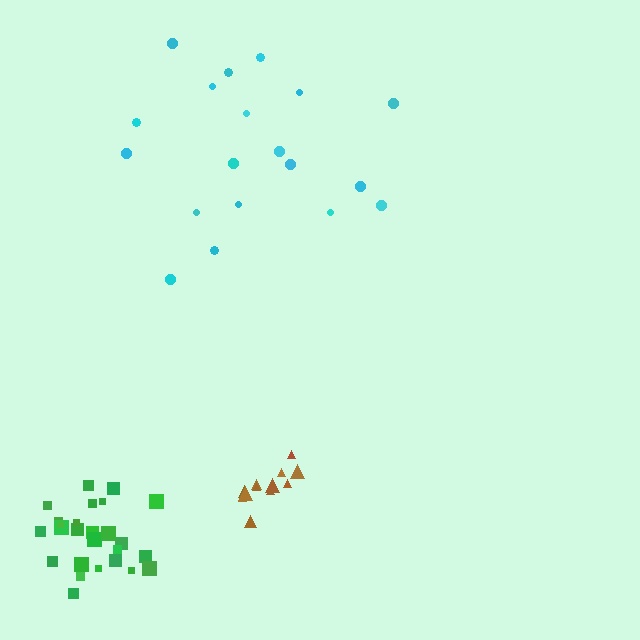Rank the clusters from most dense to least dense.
green, brown, cyan.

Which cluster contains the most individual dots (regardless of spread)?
Green (26).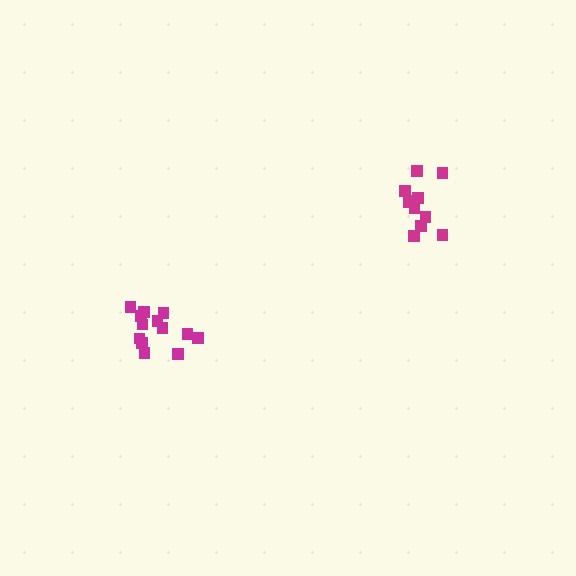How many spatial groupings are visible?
There are 2 spatial groupings.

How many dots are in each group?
Group 1: 11 dots, Group 2: 13 dots (24 total).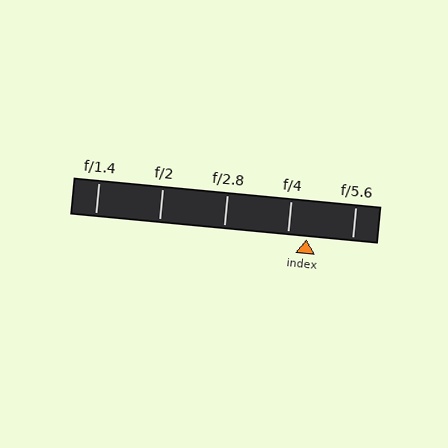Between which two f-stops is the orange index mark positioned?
The index mark is between f/4 and f/5.6.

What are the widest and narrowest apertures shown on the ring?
The widest aperture shown is f/1.4 and the narrowest is f/5.6.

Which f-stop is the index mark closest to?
The index mark is closest to f/4.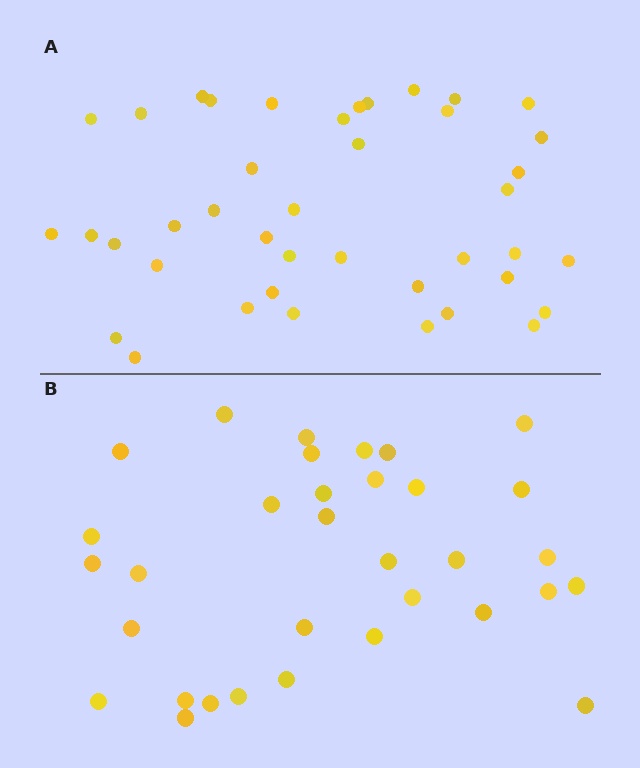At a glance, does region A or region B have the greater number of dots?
Region A (the top region) has more dots.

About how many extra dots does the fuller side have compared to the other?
Region A has roughly 8 or so more dots than region B.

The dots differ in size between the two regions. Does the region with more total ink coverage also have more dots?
No. Region B has more total ink coverage because its dots are larger, but region A actually contains more individual dots. Total area can be misleading — the number of items is what matters here.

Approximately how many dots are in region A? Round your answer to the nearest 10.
About 40 dots. (The exact count is 41, which rounds to 40.)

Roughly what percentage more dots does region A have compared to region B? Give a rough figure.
About 25% more.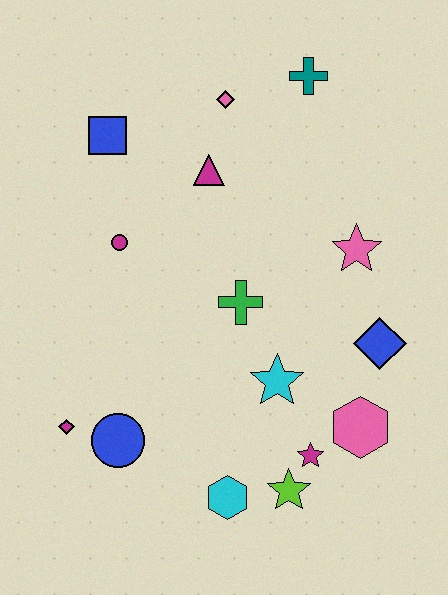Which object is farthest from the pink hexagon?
The blue square is farthest from the pink hexagon.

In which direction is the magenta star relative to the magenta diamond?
The magenta star is to the right of the magenta diamond.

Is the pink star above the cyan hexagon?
Yes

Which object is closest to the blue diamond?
The pink hexagon is closest to the blue diamond.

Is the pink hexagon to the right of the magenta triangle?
Yes